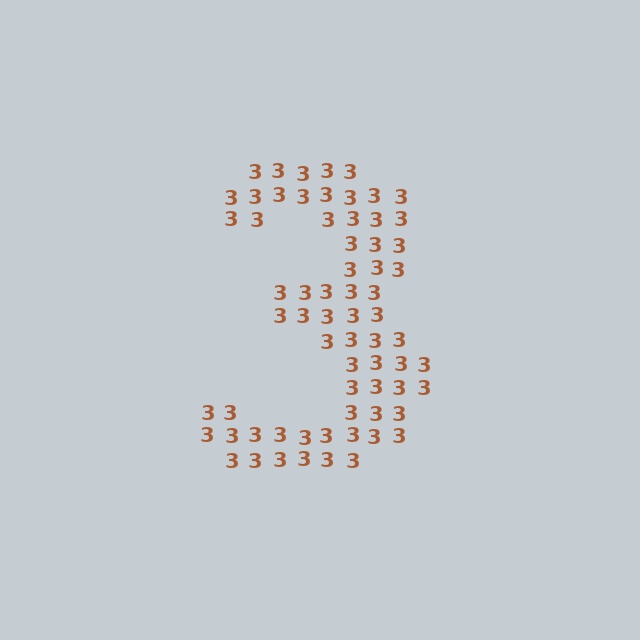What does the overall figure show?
The overall figure shows the digit 3.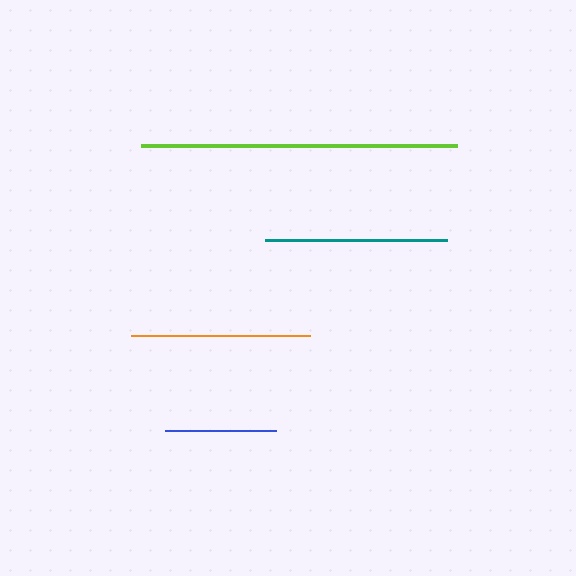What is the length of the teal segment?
The teal segment is approximately 183 pixels long.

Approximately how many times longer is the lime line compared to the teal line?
The lime line is approximately 1.7 times the length of the teal line.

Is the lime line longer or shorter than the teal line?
The lime line is longer than the teal line.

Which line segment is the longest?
The lime line is the longest at approximately 316 pixels.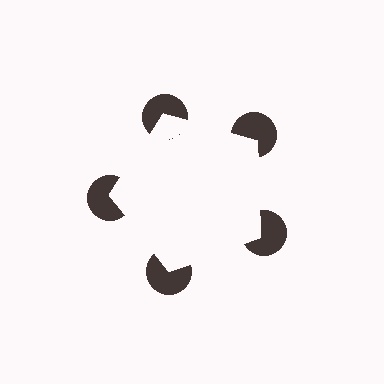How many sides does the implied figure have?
5 sides.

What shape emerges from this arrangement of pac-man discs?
An illusory pentagon — its edges are inferred from the aligned wedge cuts in the pac-man discs, not physically drawn.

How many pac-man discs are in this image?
There are 5 — one at each vertex of the illusory pentagon.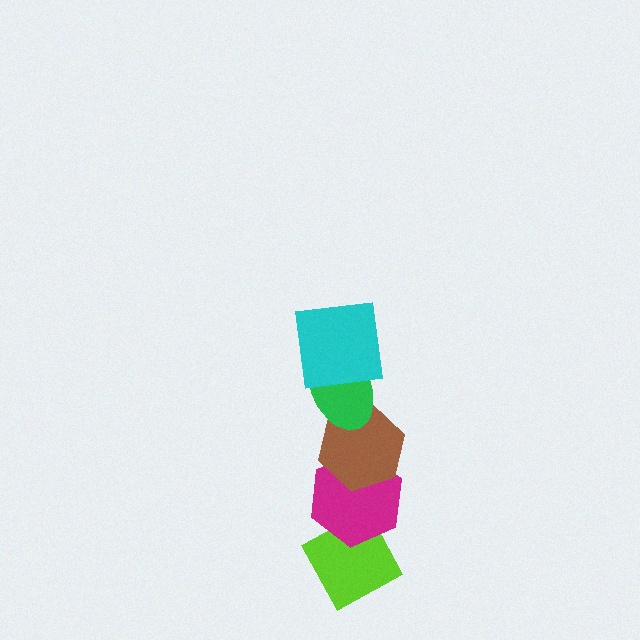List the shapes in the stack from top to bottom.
From top to bottom: the cyan square, the green ellipse, the brown hexagon, the magenta hexagon, the lime diamond.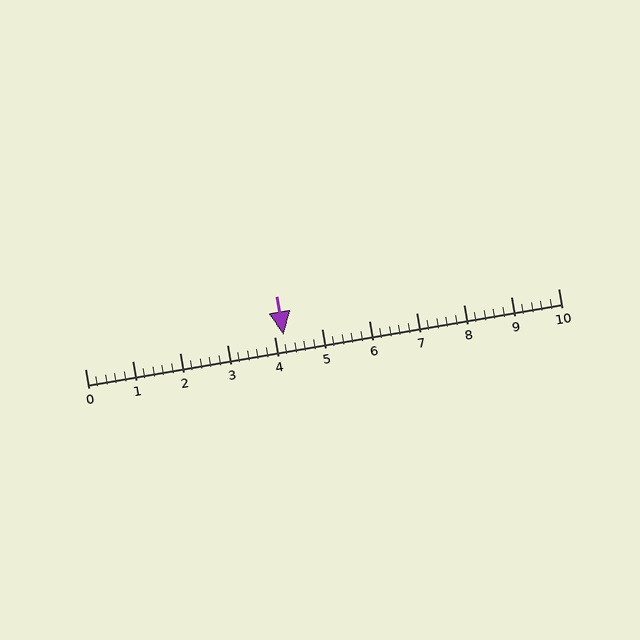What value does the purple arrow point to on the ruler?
The purple arrow points to approximately 4.2.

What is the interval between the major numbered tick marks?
The major tick marks are spaced 1 units apart.